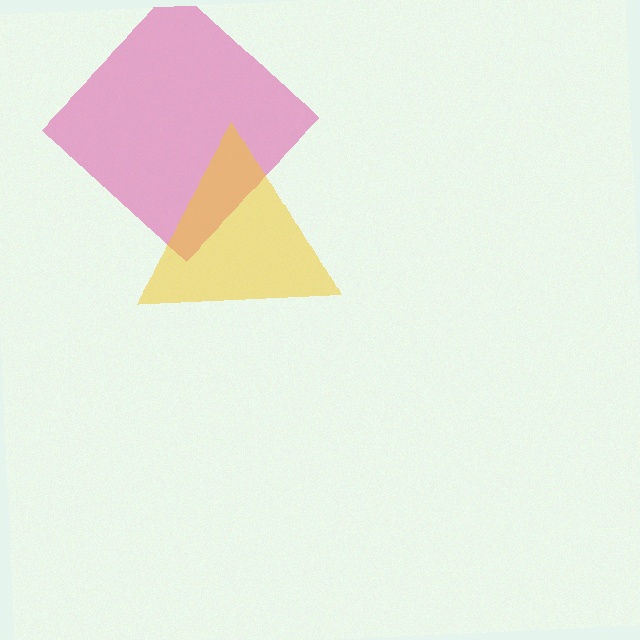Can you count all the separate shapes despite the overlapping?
Yes, there are 2 separate shapes.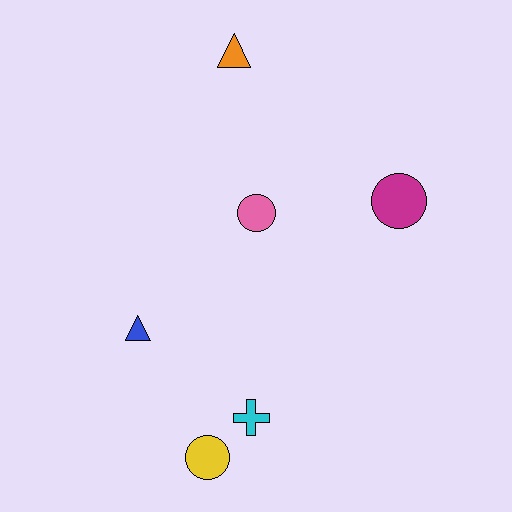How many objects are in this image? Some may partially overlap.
There are 6 objects.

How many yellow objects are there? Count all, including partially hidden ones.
There is 1 yellow object.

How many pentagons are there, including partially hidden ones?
There are no pentagons.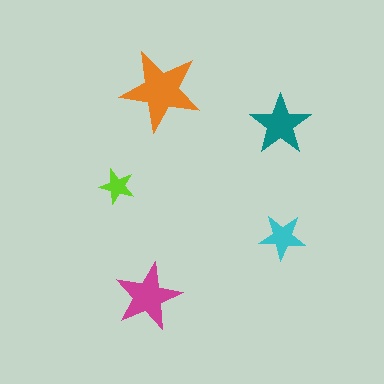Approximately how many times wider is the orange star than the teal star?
About 1.5 times wider.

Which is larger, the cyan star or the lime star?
The cyan one.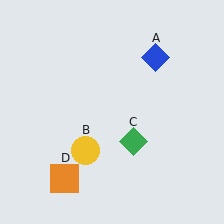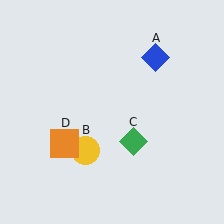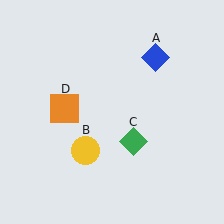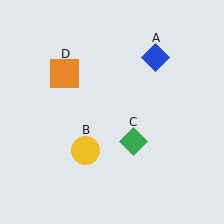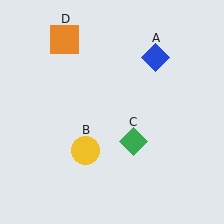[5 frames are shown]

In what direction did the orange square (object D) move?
The orange square (object D) moved up.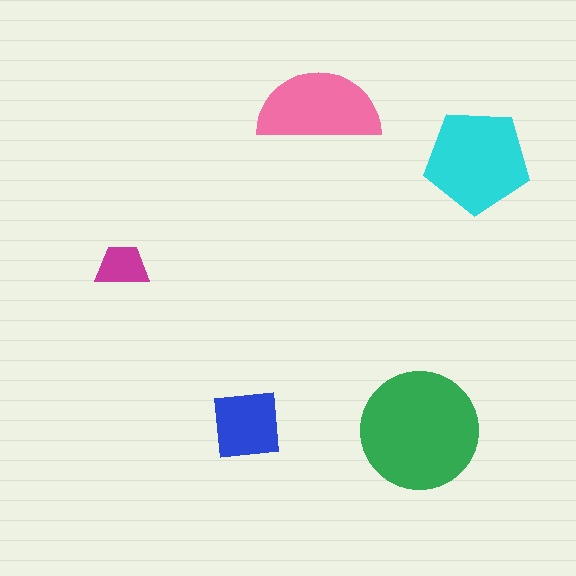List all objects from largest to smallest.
The green circle, the cyan pentagon, the pink semicircle, the blue square, the magenta trapezoid.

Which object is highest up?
The pink semicircle is topmost.